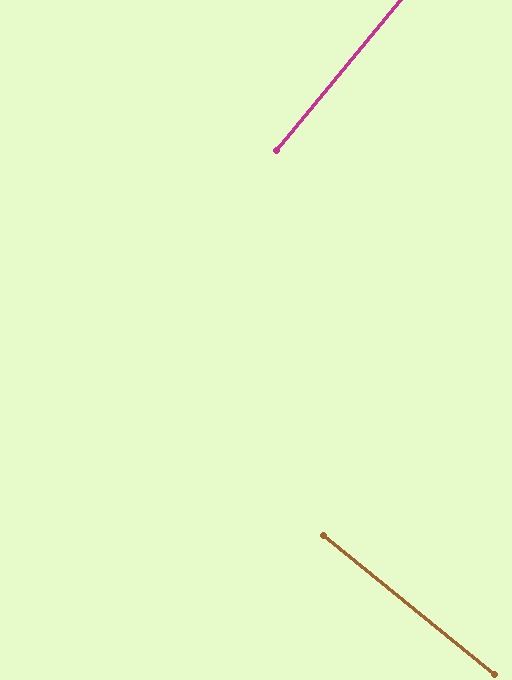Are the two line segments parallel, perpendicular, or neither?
Perpendicular — they meet at approximately 90°.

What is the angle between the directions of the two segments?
Approximately 90 degrees.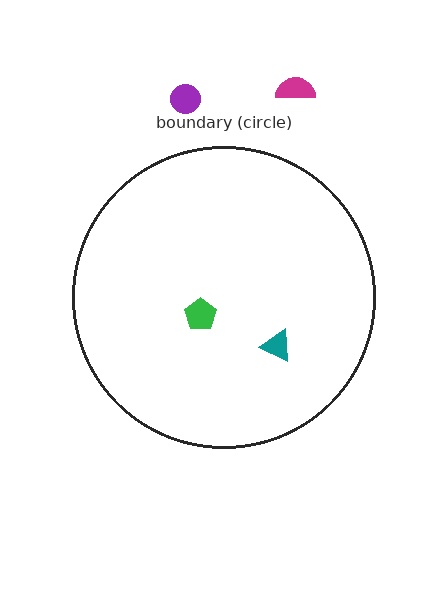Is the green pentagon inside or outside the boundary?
Inside.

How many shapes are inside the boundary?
2 inside, 2 outside.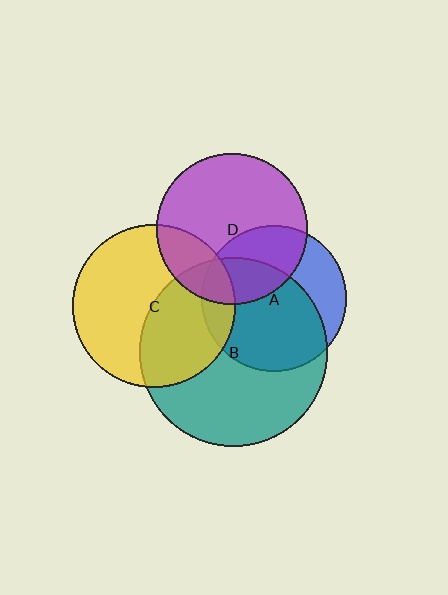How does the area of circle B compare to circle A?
Approximately 1.7 times.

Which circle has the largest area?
Circle B (teal).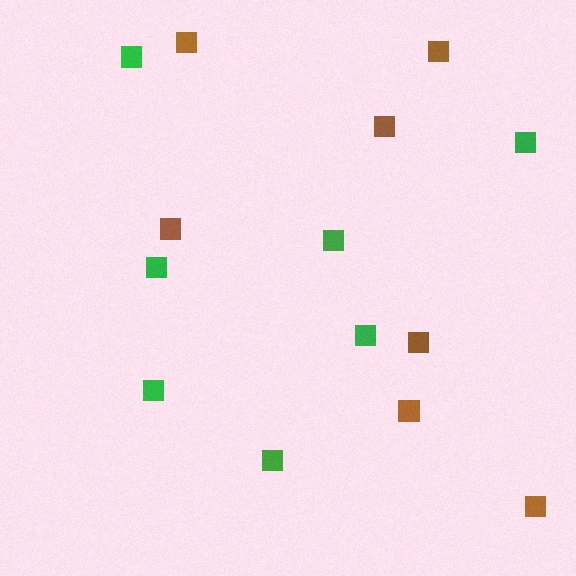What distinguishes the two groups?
There are 2 groups: one group of brown squares (7) and one group of green squares (7).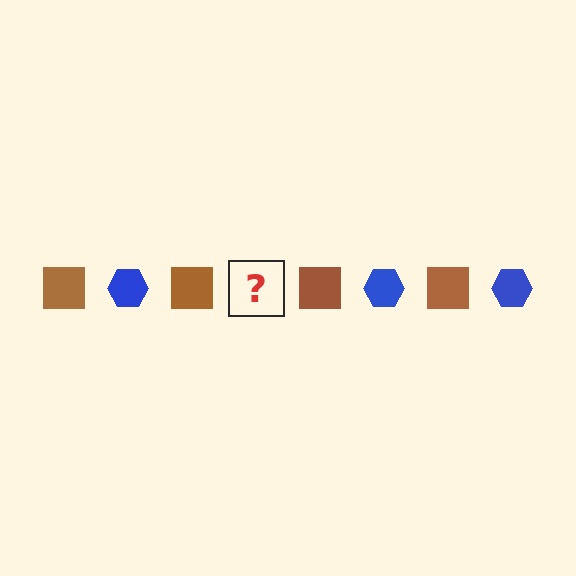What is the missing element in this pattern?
The missing element is a blue hexagon.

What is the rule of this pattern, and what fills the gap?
The rule is that the pattern alternates between brown square and blue hexagon. The gap should be filled with a blue hexagon.